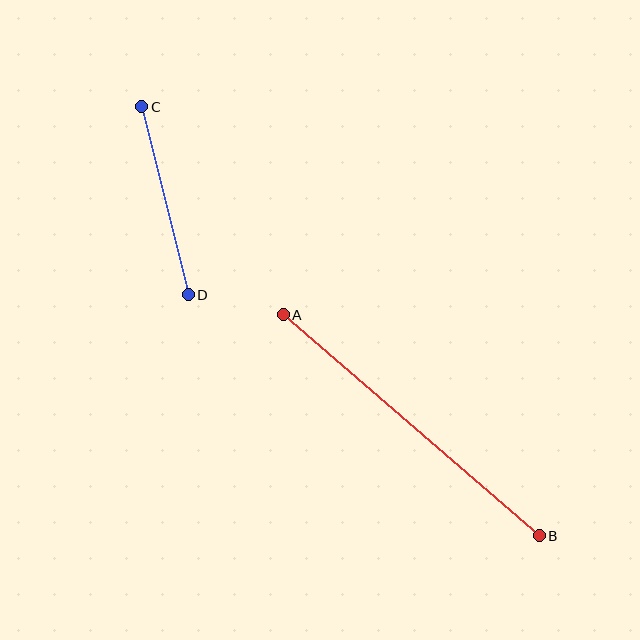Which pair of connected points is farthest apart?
Points A and B are farthest apart.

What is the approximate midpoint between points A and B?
The midpoint is at approximately (411, 425) pixels.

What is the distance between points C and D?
The distance is approximately 194 pixels.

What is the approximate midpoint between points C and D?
The midpoint is at approximately (165, 201) pixels.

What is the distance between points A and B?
The distance is approximately 338 pixels.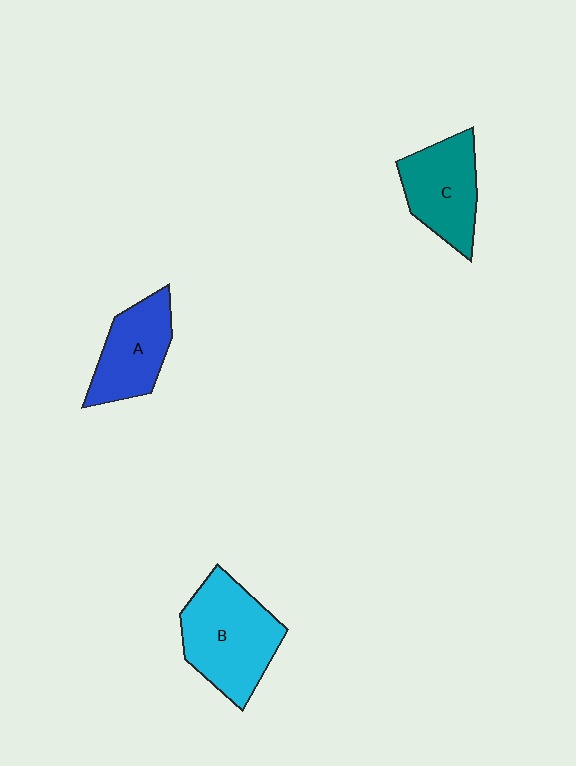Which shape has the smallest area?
Shape A (blue).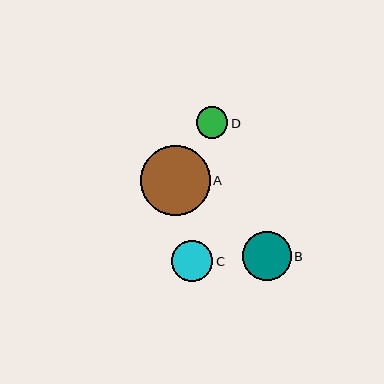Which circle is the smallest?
Circle D is the smallest with a size of approximately 31 pixels.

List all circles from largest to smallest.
From largest to smallest: A, B, C, D.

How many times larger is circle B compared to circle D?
Circle B is approximately 1.6 times the size of circle D.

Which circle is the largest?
Circle A is the largest with a size of approximately 70 pixels.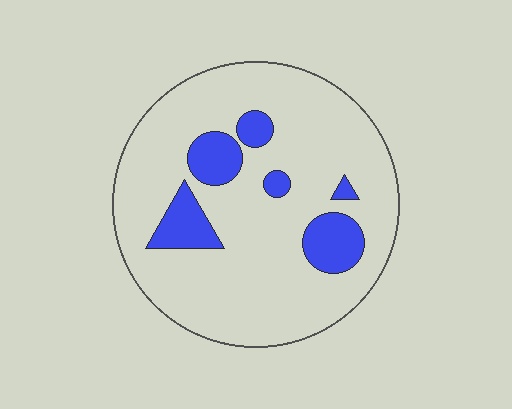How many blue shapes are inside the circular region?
6.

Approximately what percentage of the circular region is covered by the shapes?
Approximately 15%.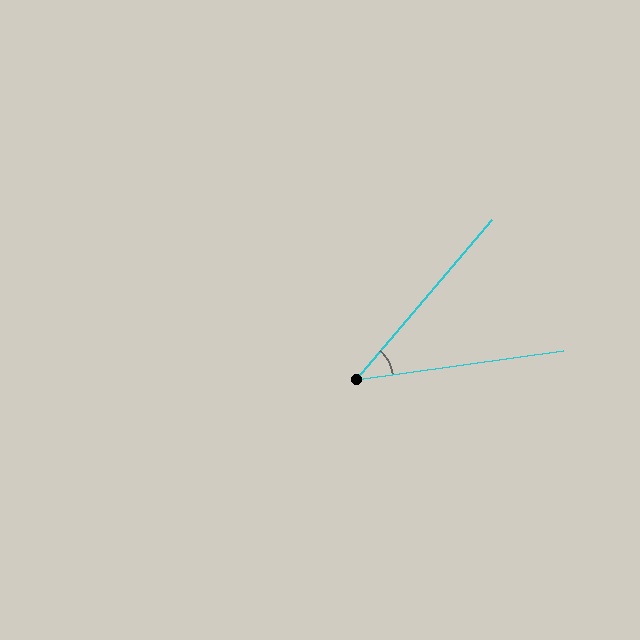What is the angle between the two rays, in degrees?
Approximately 41 degrees.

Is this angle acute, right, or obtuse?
It is acute.